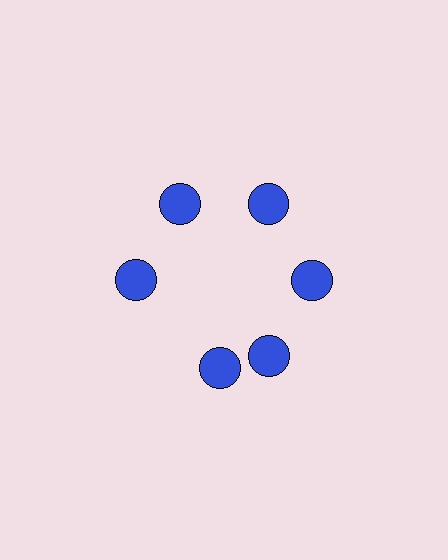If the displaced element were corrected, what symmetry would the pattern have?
It would have 6-fold rotational symmetry — the pattern would map onto itself every 60 degrees.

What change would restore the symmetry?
The symmetry would be restored by rotating it back into even spacing with its neighbors so that all 6 circles sit at equal angles and equal distance from the center.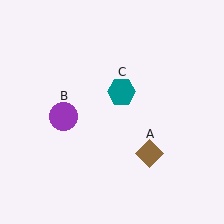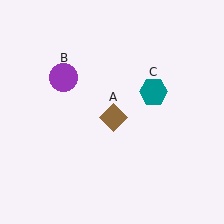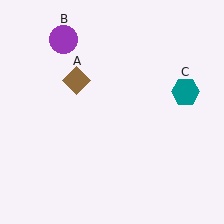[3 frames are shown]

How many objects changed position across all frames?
3 objects changed position: brown diamond (object A), purple circle (object B), teal hexagon (object C).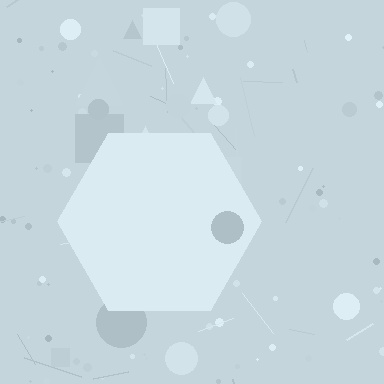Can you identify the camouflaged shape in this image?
The camouflaged shape is a hexagon.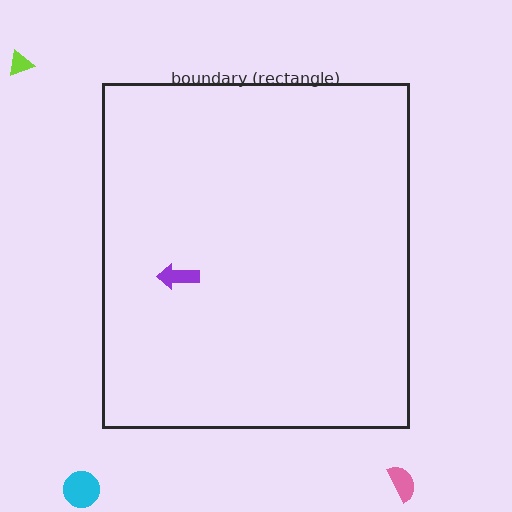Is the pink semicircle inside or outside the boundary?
Outside.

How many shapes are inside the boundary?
1 inside, 3 outside.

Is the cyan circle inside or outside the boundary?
Outside.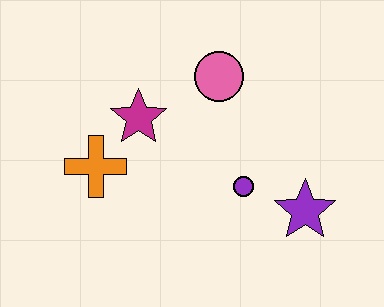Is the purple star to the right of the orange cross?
Yes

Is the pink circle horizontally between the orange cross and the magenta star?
No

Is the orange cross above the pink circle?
No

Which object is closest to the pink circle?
The magenta star is closest to the pink circle.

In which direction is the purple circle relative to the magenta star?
The purple circle is to the right of the magenta star.